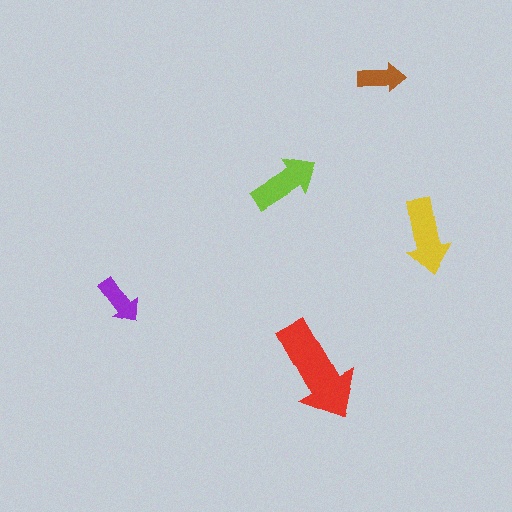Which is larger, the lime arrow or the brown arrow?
The lime one.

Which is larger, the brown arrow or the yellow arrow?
The yellow one.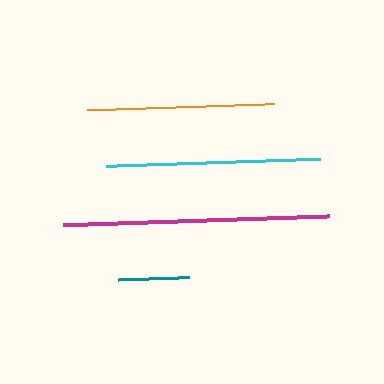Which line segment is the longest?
The magenta line is the longest at approximately 266 pixels.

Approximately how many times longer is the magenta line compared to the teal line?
The magenta line is approximately 3.7 times the length of the teal line.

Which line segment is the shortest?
The teal line is the shortest at approximately 71 pixels.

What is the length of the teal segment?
The teal segment is approximately 71 pixels long.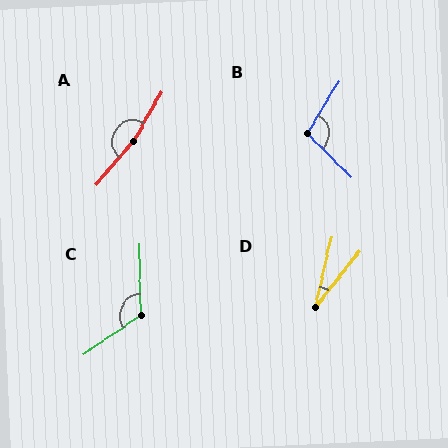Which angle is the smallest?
D, at approximately 26 degrees.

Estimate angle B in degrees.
Approximately 104 degrees.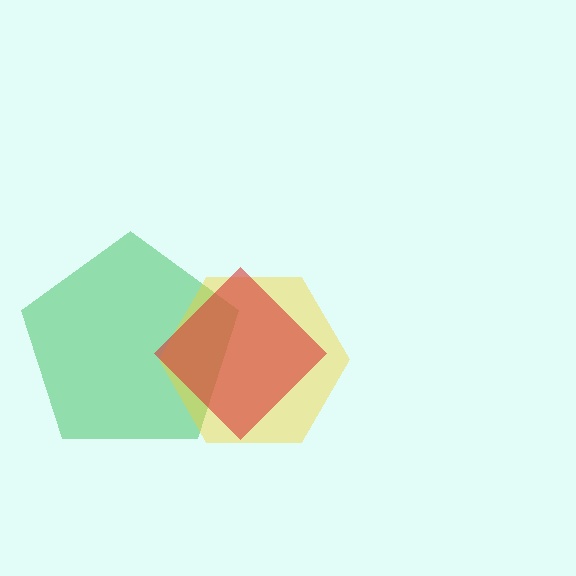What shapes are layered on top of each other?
The layered shapes are: a green pentagon, a yellow hexagon, a red diamond.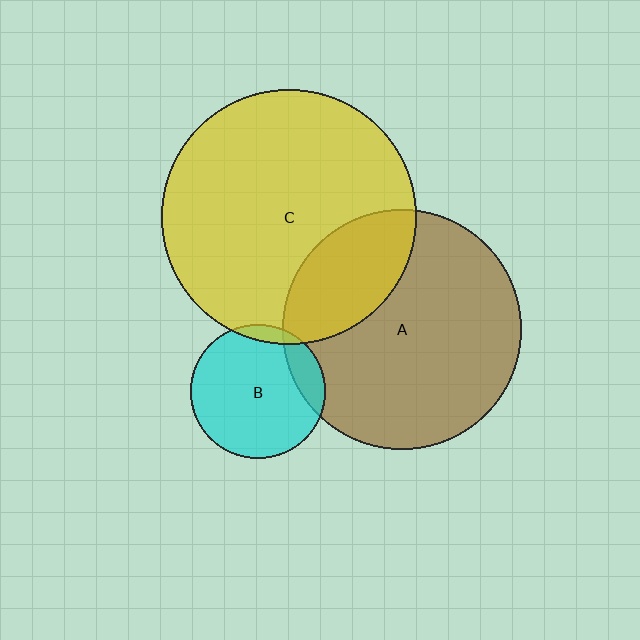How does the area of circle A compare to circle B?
Approximately 3.2 times.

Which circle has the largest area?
Circle C (yellow).